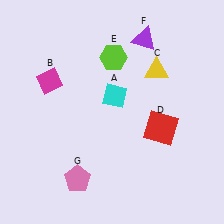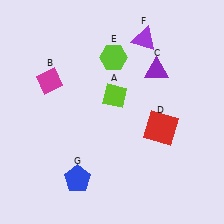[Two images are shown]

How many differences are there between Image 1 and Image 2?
There are 3 differences between the two images.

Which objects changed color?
A changed from cyan to lime. C changed from yellow to purple. G changed from pink to blue.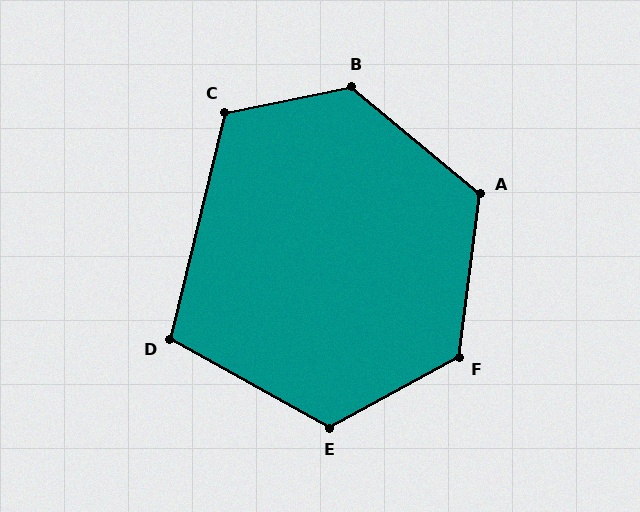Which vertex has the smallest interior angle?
D, at approximately 105 degrees.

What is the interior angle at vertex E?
Approximately 122 degrees (obtuse).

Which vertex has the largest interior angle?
B, at approximately 129 degrees.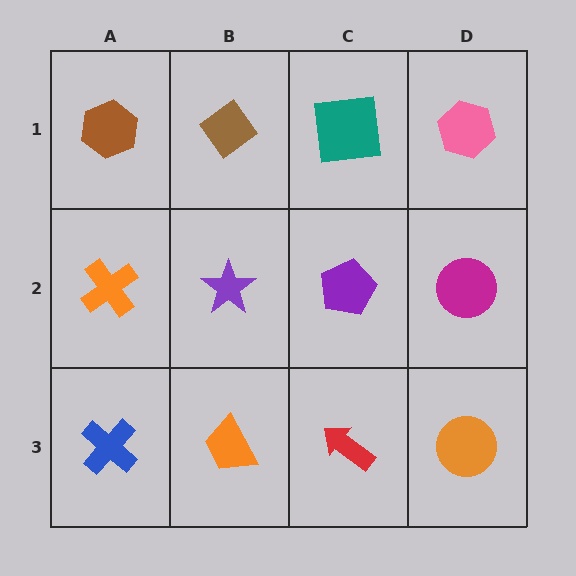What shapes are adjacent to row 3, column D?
A magenta circle (row 2, column D), a red arrow (row 3, column C).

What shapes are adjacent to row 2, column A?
A brown hexagon (row 1, column A), a blue cross (row 3, column A), a purple star (row 2, column B).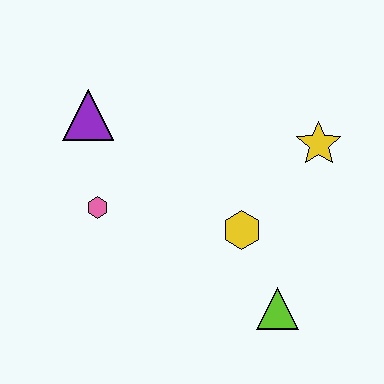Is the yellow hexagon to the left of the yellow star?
Yes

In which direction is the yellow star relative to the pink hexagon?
The yellow star is to the right of the pink hexagon.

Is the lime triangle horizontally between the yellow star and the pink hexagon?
Yes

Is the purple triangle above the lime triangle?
Yes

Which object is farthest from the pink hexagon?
The yellow star is farthest from the pink hexagon.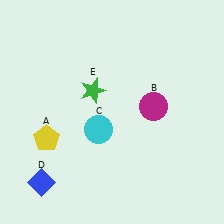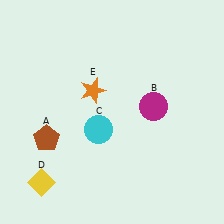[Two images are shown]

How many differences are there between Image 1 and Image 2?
There are 3 differences between the two images.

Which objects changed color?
A changed from yellow to brown. D changed from blue to yellow. E changed from green to orange.